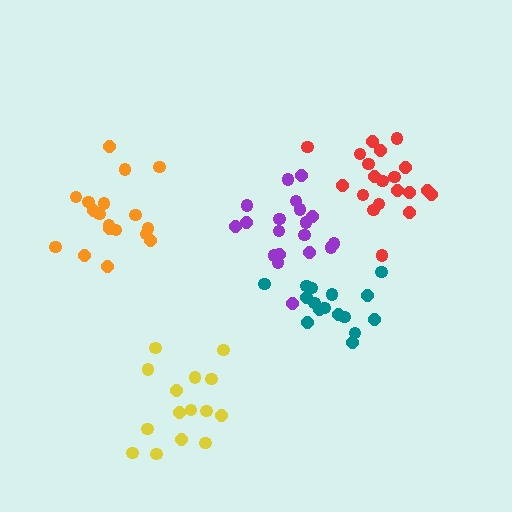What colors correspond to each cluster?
The clusters are colored: red, teal, orange, yellow, purple.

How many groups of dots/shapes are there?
There are 5 groups.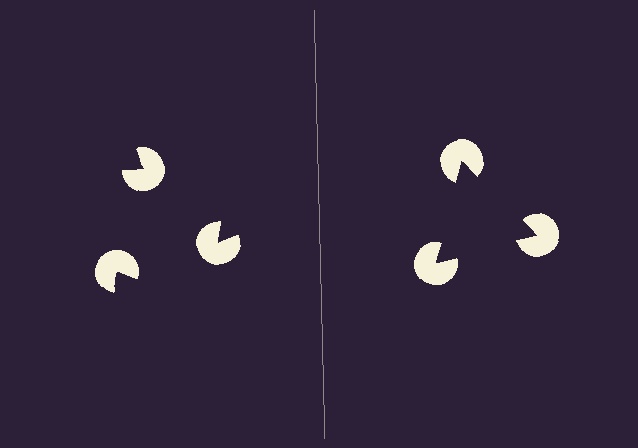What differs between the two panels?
The pac-man discs are positioned identically on both sides; only the wedge orientations differ. On the right they align to a triangle; on the left they are misaligned.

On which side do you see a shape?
An illusory triangle appears on the right side. On the left side the wedge cuts are rotated, so no coherent shape forms.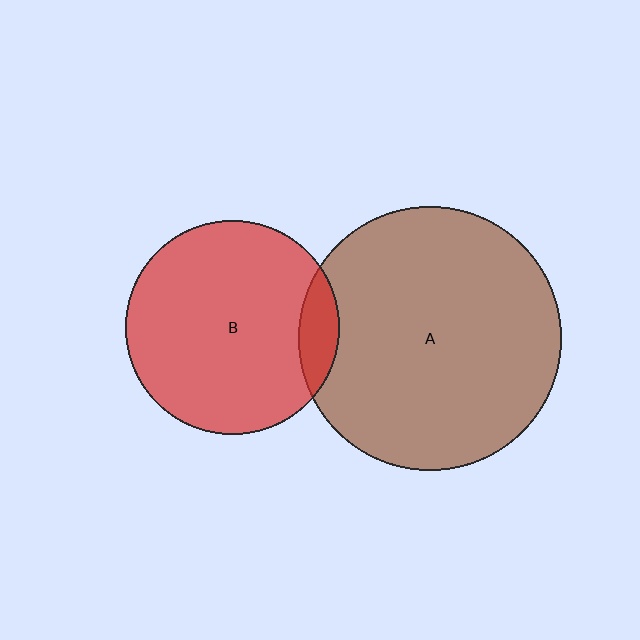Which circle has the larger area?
Circle A (brown).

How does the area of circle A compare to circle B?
Approximately 1.5 times.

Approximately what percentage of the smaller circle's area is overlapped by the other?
Approximately 10%.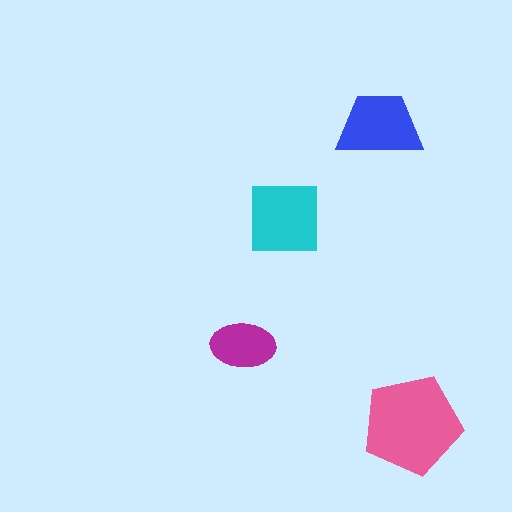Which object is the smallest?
The magenta ellipse.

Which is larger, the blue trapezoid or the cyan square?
The cyan square.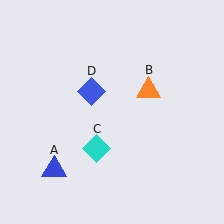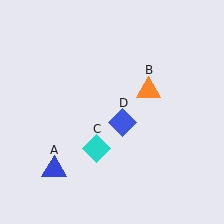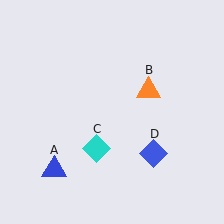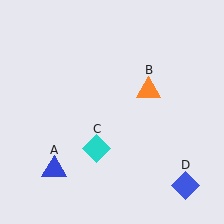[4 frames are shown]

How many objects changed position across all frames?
1 object changed position: blue diamond (object D).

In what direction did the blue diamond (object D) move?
The blue diamond (object D) moved down and to the right.